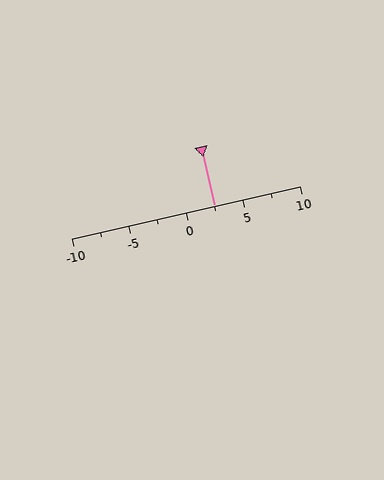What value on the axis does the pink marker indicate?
The marker indicates approximately 2.5.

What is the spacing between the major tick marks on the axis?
The major ticks are spaced 5 apart.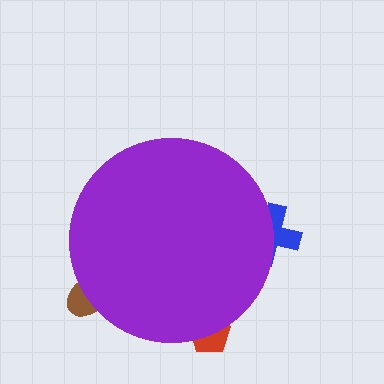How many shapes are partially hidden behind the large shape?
3 shapes are partially hidden.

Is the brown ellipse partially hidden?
Yes, the brown ellipse is partially hidden behind the purple circle.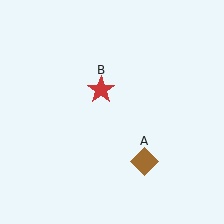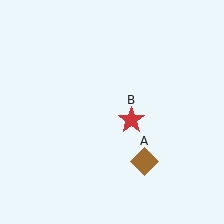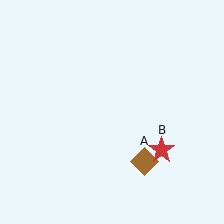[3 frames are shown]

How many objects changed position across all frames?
1 object changed position: red star (object B).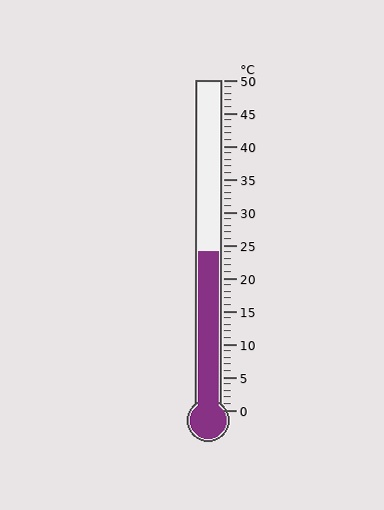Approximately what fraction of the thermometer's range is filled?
The thermometer is filled to approximately 50% of its range.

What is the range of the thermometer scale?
The thermometer scale ranges from 0°C to 50°C.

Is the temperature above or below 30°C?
The temperature is below 30°C.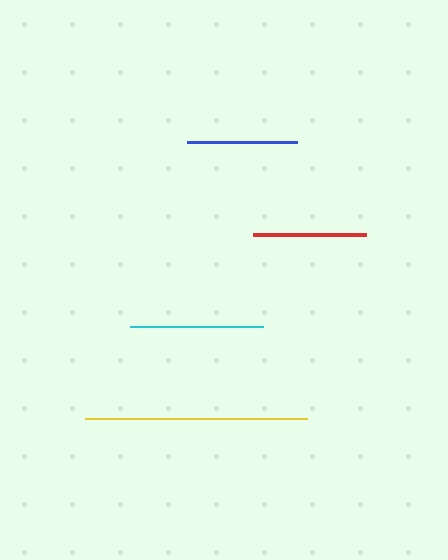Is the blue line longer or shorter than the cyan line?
The cyan line is longer than the blue line.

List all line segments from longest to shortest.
From longest to shortest: yellow, cyan, red, blue.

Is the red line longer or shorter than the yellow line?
The yellow line is longer than the red line.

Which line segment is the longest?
The yellow line is the longest at approximately 223 pixels.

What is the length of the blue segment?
The blue segment is approximately 110 pixels long.